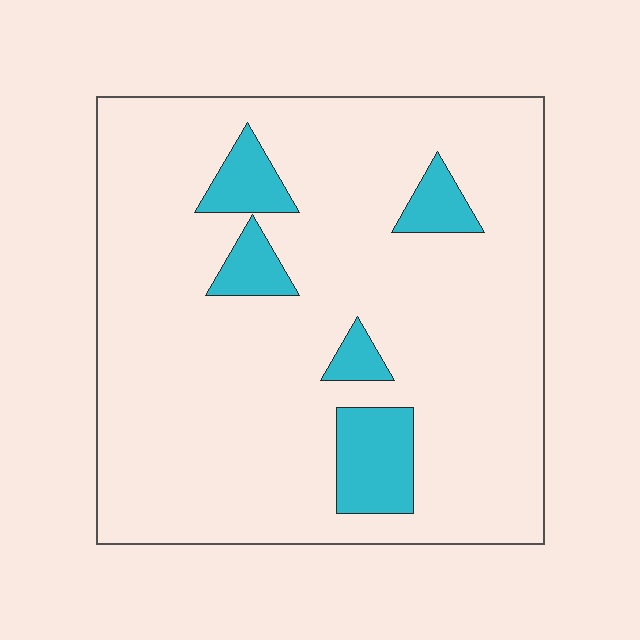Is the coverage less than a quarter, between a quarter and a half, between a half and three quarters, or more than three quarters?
Less than a quarter.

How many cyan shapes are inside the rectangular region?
5.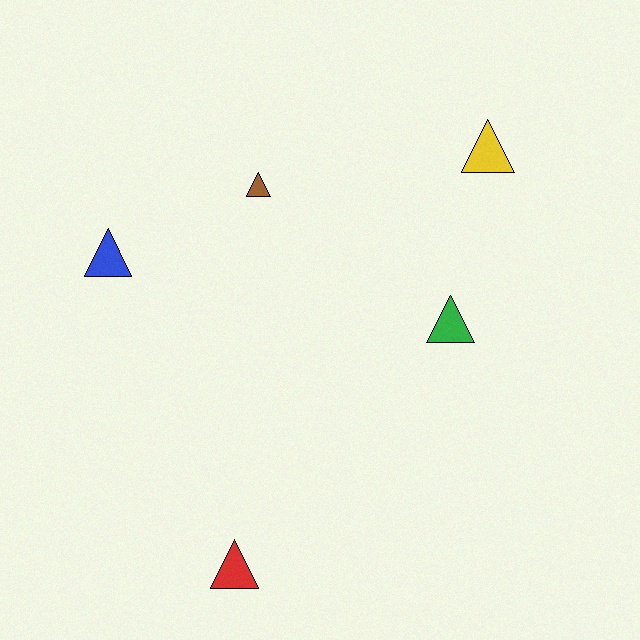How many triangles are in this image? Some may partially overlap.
There are 5 triangles.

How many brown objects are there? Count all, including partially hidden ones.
There is 1 brown object.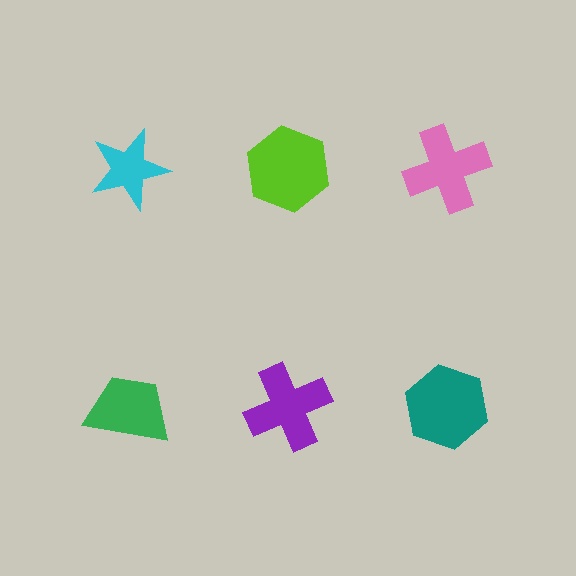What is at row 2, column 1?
A green trapezoid.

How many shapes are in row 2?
3 shapes.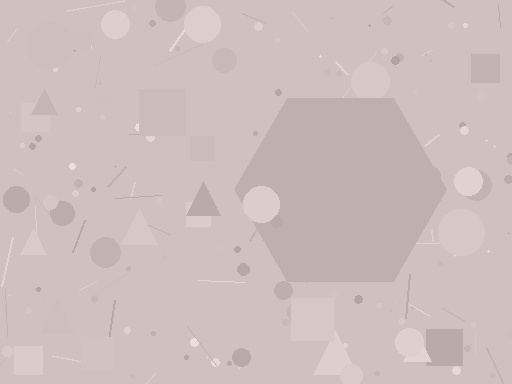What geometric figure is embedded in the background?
A hexagon is embedded in the background.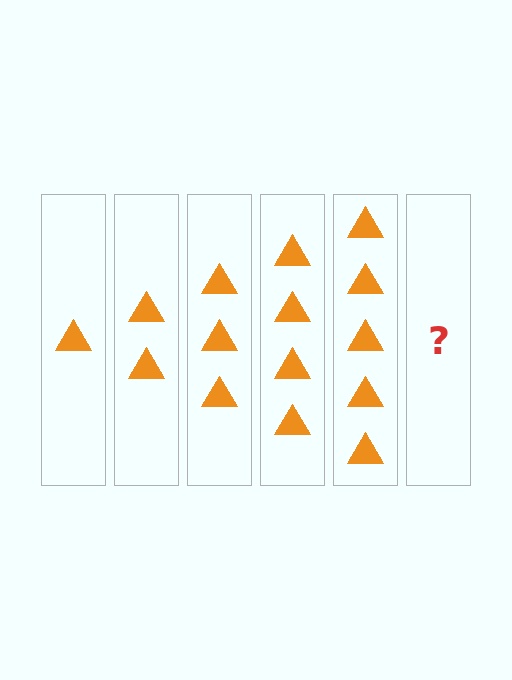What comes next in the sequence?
The next element should be 6 triangles.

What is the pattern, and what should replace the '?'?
The pattern is that each step adds one more triangle. The '?' should be 6 triangles.